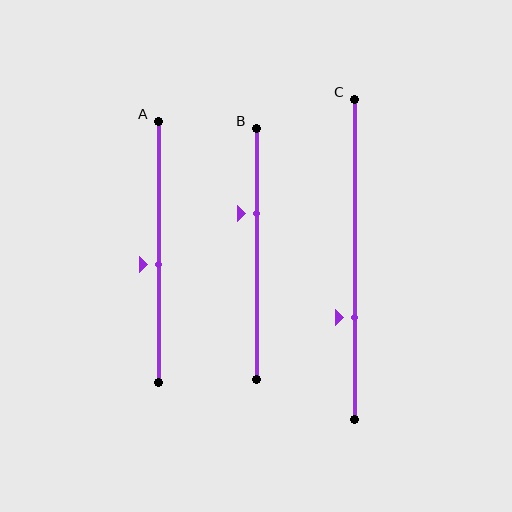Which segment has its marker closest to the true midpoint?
Segment A has its marker closest to the true midpoint.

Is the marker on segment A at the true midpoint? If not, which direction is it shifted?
No, the marker on segment A is shifted downward by about 5% of the segment length.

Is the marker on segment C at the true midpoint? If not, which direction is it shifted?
No, the marker on segment C is shifted downward by about 18% of the segment length.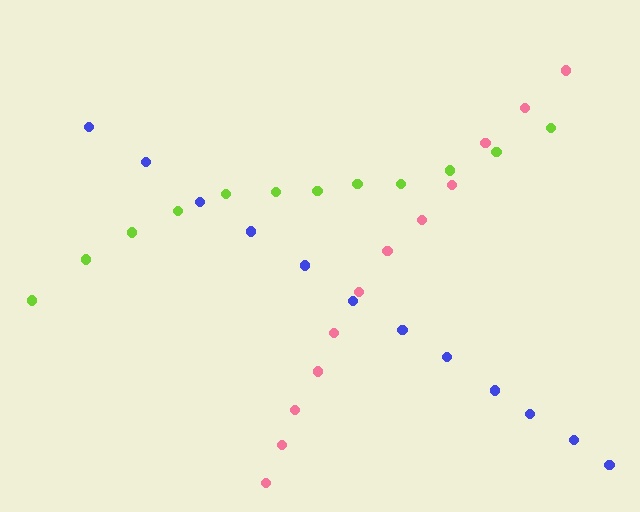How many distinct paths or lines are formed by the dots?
There are 3 distinct paths.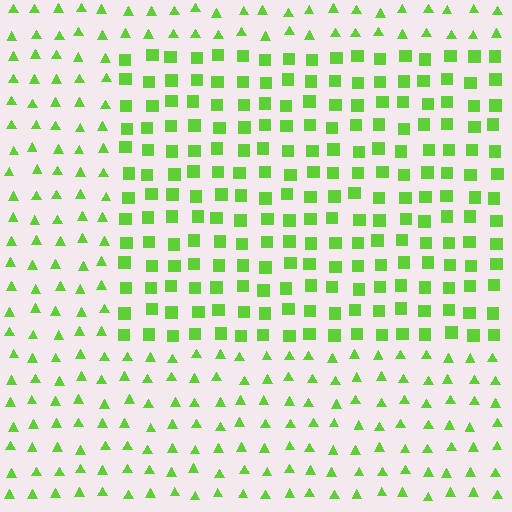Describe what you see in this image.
The image is filled with small lime elements arranged in a uniform grid. A rectangle-shaped region contains squares, while the surrounding area contains triangles. The boundary is defined purely by the change in element shape.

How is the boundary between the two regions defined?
The boundary is defined by a change in element shape: squares inside vs. triangles outside. All elements share the same color and spacing.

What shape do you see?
I see a rectangle.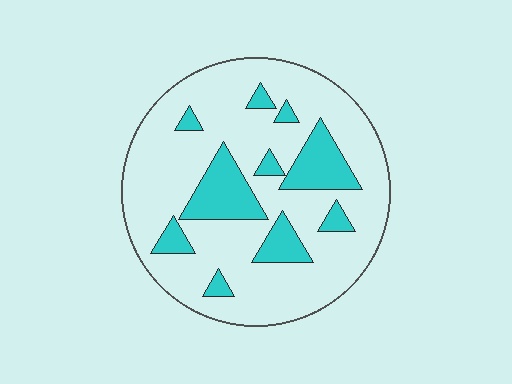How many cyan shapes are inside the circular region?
10.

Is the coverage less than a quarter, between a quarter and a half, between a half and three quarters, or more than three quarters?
Less than a quarter.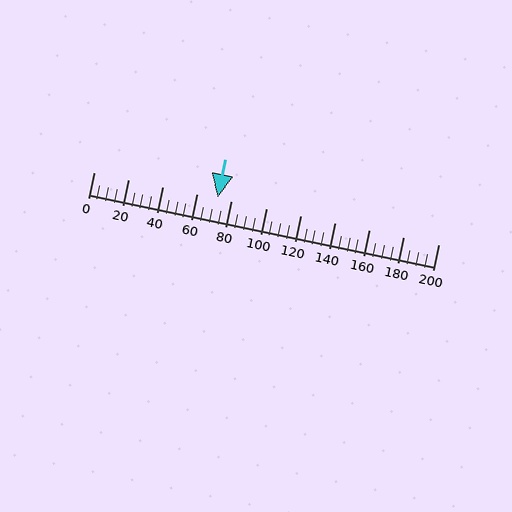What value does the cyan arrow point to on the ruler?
The cyan arrow points to approximately 72.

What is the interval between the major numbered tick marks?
The major tick marks are spaced 20 units apart.